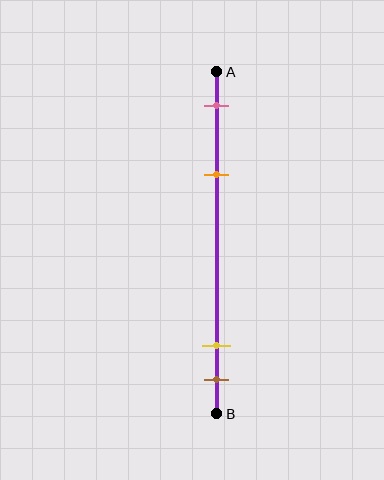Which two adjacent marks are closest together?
The yellow and brown marks are the closest adjacent pair.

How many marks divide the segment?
There are 4 marks dividing the segment.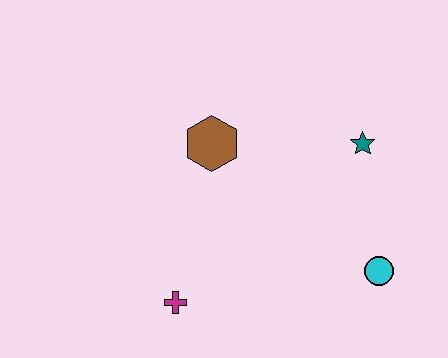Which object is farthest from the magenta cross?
The teal star is farthest from the magenta cross.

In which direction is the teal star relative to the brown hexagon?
The teal star is to the right of the brown hexagon.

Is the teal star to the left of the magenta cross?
No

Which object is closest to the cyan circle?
The teal star is closest to the cyan circle.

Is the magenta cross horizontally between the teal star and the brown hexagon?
No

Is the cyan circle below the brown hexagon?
Yes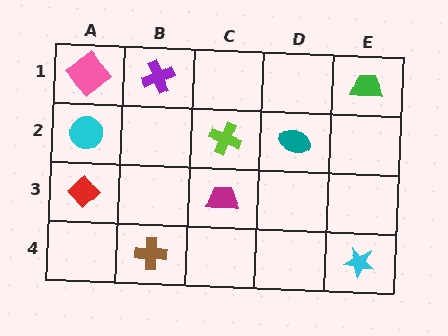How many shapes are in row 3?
2 shapes.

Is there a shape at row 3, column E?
No, that cell is empty.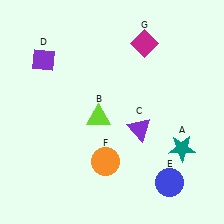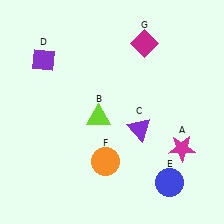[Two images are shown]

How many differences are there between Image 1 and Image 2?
There is 1 difference between the two images.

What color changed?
The star (A) changed from teal in Image 1 to magenta in Image 2.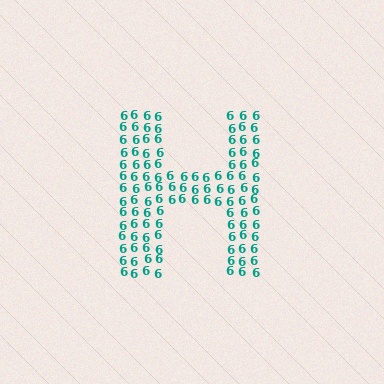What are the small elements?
The small elements are digit 6's.